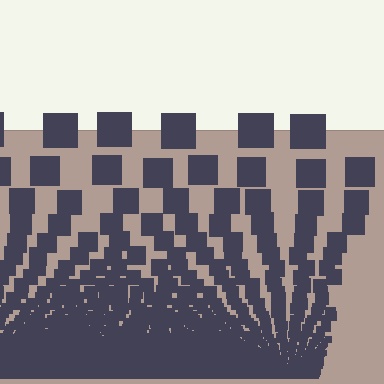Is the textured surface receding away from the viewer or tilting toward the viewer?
The surface appears to tilt toward the viewer. Texture elements get larger and sparser toward the top.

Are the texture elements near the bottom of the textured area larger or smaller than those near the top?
Smaller. The gradient is inverted — elements near the bottom are smaller and denser.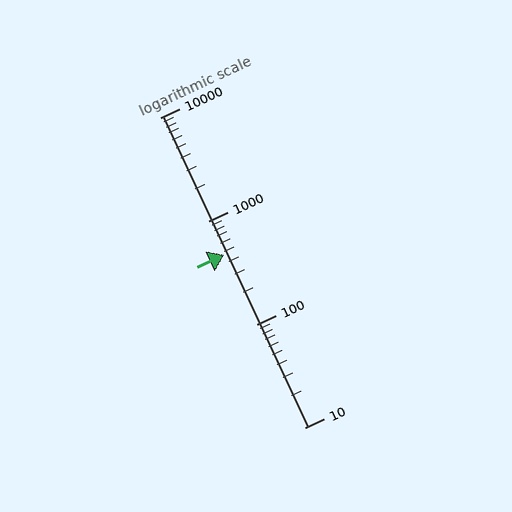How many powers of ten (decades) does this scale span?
The scale spans 3 decades, from 10 to 10000.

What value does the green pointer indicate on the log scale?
The pointer indicates approximately 470.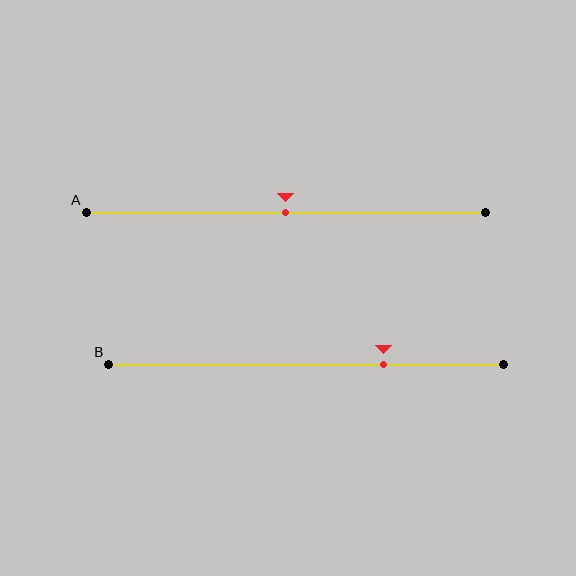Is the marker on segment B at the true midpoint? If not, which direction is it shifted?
No, the marker on segment B is shifted to the right by about 20% of the segment length.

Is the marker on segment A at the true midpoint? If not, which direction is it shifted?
Yes, the marker on segment A is at the true midpoint.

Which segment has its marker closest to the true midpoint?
Segment A has its marker closest to the true midpoint.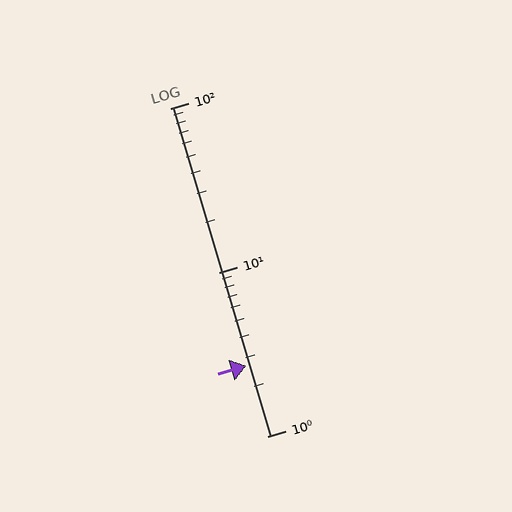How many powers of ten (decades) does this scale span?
The scale spans 2 decades, from 1 to 100.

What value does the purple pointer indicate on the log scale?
The pointer indicates approximately 2.7.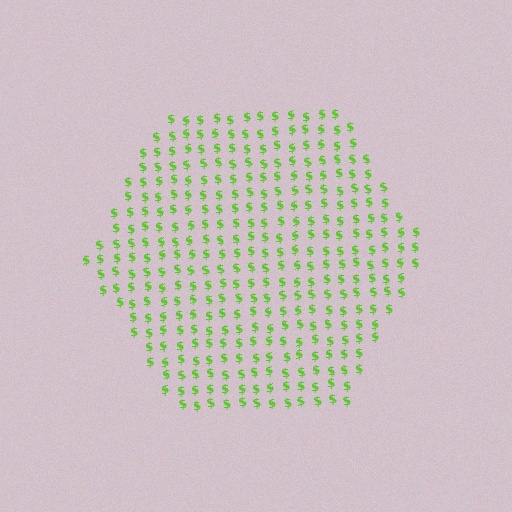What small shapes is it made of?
It is made of small dollar signs.